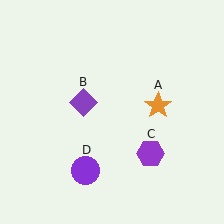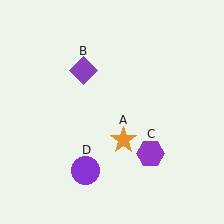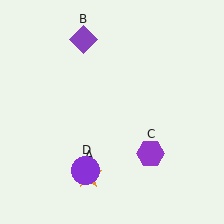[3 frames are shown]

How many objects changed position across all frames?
2 objects changed position: orange star (object A), purple diamond (object B).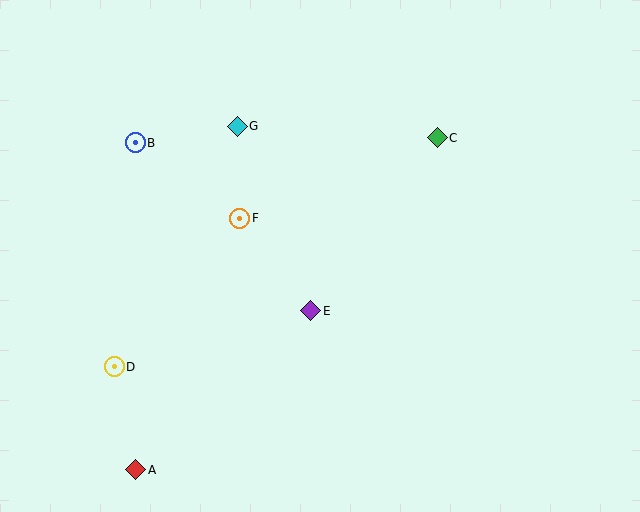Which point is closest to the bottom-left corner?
Point A is closest to the bottom-left corner.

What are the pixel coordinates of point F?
Point F is at (240, 218).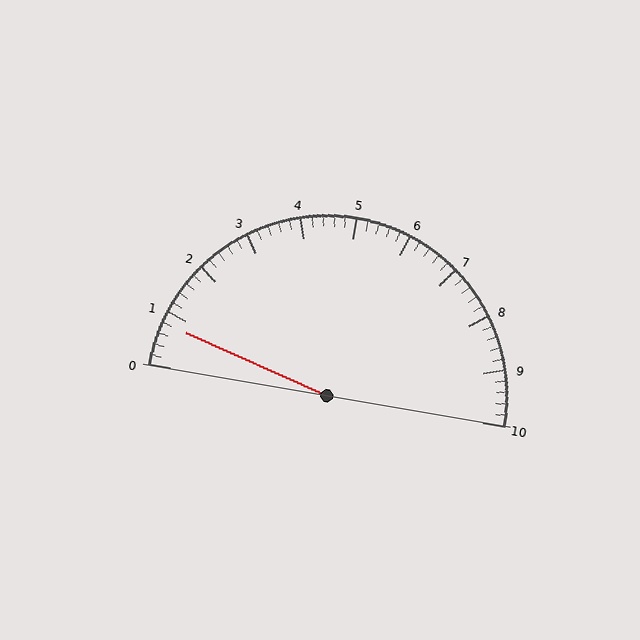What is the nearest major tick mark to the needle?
The nearest major tick mark is 1.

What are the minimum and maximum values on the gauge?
The gauge ranges from 0 to 10.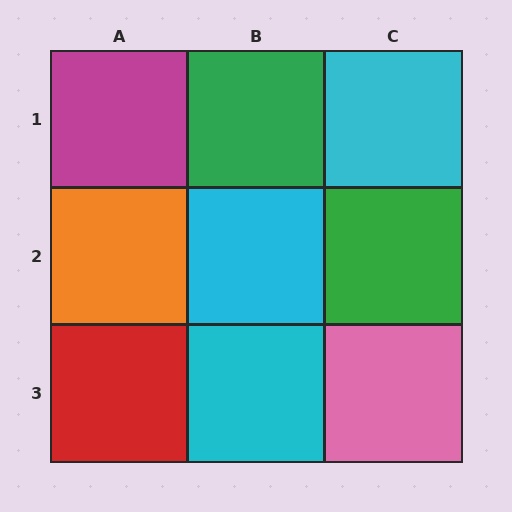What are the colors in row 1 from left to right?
Magenta, green, cyan.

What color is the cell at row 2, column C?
Green.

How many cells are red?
1 cell is red.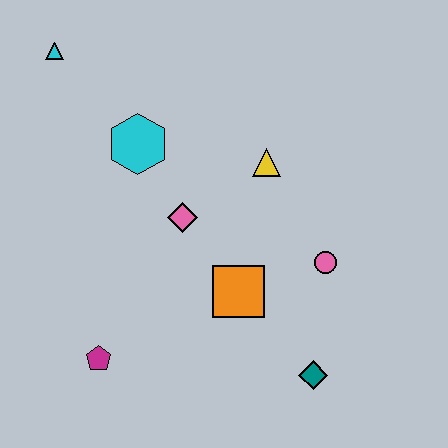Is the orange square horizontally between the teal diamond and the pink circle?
No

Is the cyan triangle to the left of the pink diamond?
Yes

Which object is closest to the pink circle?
The orange square is closest to the pink circle.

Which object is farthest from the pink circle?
The cyan triangle is farthest from the pink circle.